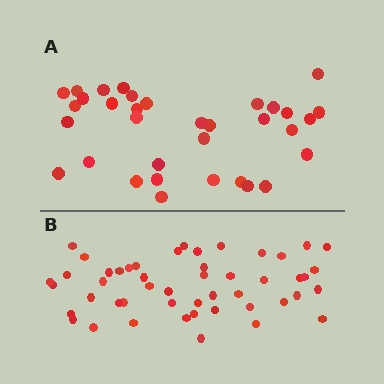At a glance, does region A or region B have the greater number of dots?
Region B (the bottom region) has more dots.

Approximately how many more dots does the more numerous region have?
Region B has approximately 15 more dots than region A.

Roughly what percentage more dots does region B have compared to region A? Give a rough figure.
About 45% more.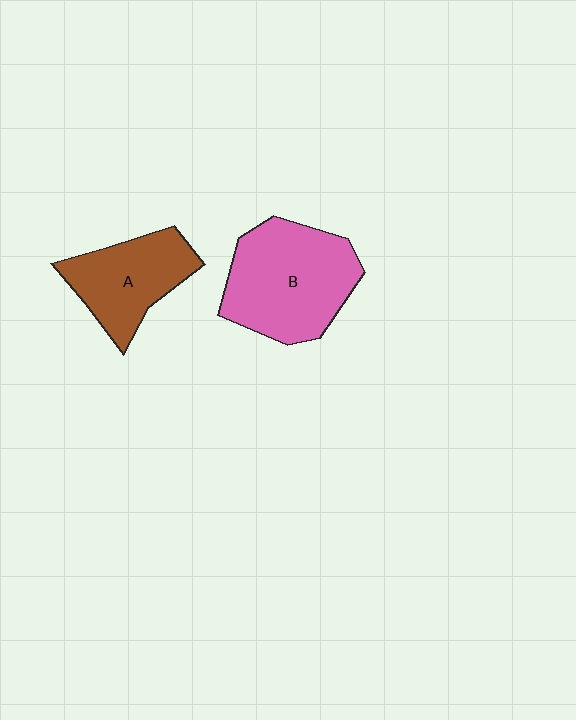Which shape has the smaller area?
Shape A (brown).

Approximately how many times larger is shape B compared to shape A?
Approximately 1.4 times.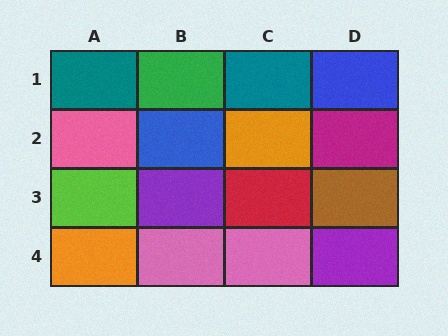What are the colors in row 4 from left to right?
Orange, pink, pink, purple.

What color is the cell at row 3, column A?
Lime.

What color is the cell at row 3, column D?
Brown.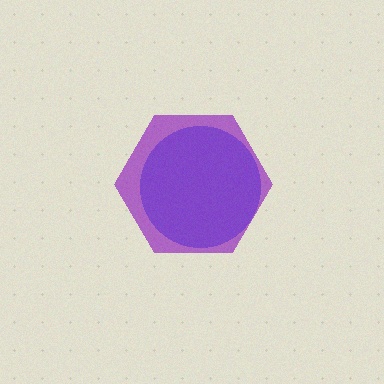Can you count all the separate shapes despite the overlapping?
Yes, there are 2 separate shapes.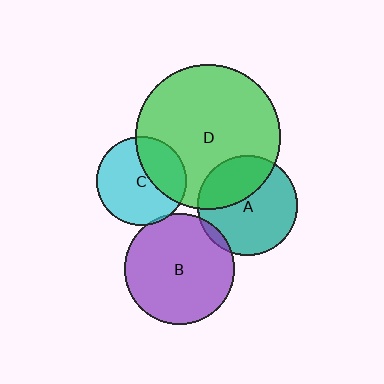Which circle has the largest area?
Circle D (green).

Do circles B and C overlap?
Yes.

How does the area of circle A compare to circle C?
Approximately 1.2 times.